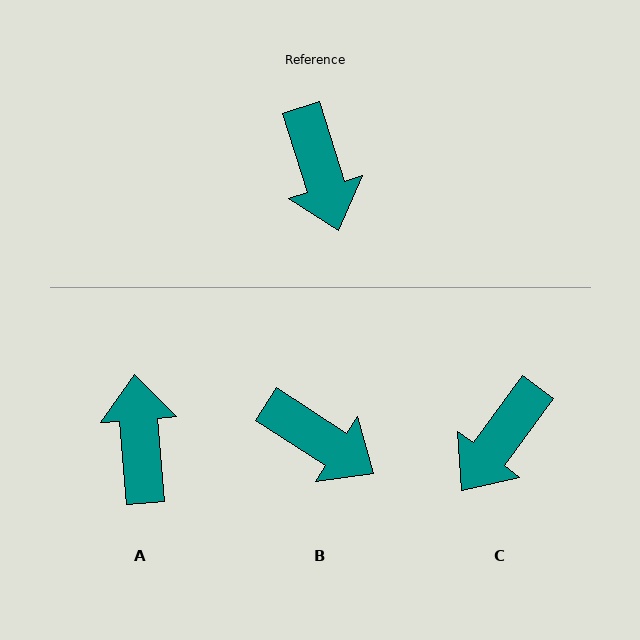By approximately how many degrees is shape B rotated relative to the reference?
Approximately 40 degrees counter-clockwise.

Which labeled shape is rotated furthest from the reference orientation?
A, about 167 degrees away.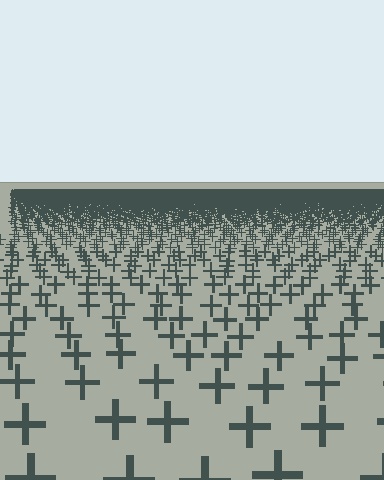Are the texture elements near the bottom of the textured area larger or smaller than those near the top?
Larger. Near the bottom, elements are closer to the viewer and appear at a bigger on-screen size.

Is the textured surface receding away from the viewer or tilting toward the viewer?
The surface is receding away from the viewer. Texture elements get smaller and denser toward the top.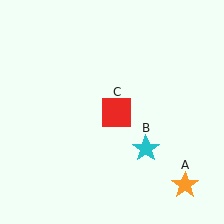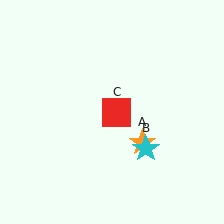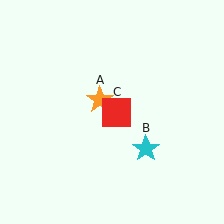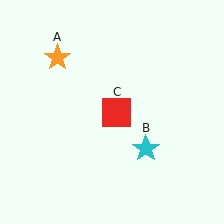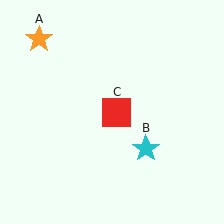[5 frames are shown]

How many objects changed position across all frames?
1 object changed position: orange star (object A).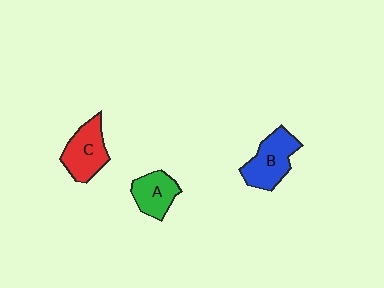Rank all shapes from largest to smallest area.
From largest to smallest: B (blue), C (red), A (green).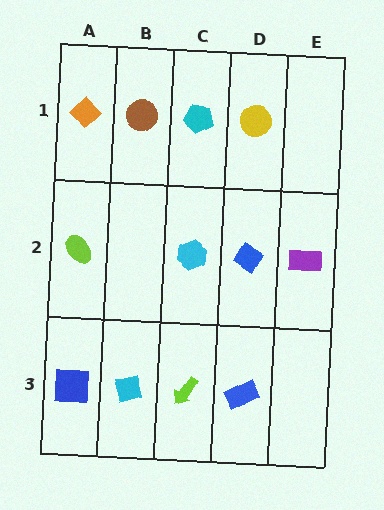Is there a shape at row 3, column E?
No, that cell is empty.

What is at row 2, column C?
A cyan hexagon.